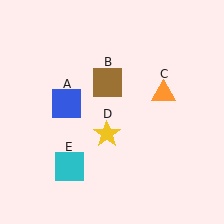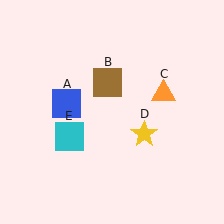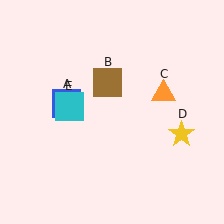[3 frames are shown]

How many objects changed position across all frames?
2 objects changed position: yellow star (object D), cyan square (object E).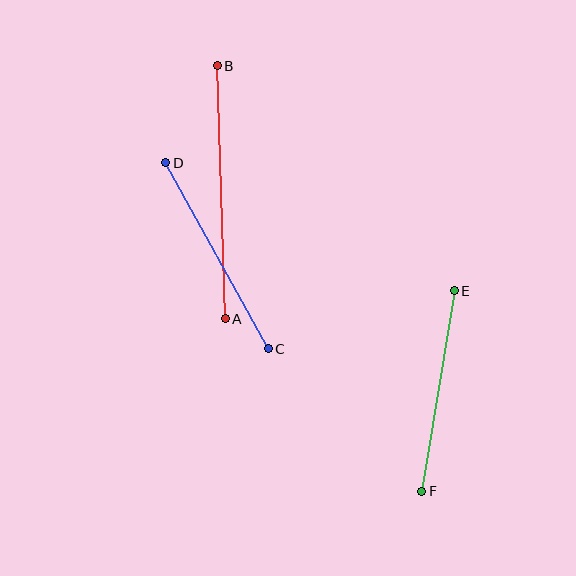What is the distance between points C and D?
The distance is approximately 212 pixels.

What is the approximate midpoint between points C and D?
The midpoint is at approximately (217, 256) pixels.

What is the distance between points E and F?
The distance is approximately 203 pixels.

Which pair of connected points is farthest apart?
Points A and B are farthest apart.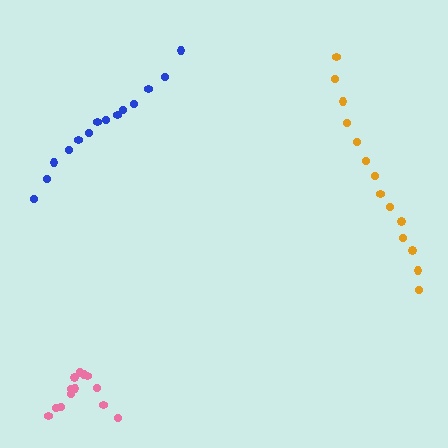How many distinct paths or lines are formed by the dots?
There are 3 distinct paths.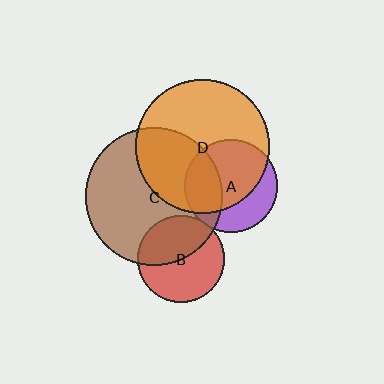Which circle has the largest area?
Circle C (brown).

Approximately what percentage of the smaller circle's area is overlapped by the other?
Approximately 40%.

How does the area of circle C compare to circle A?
Approximately 2.2 times.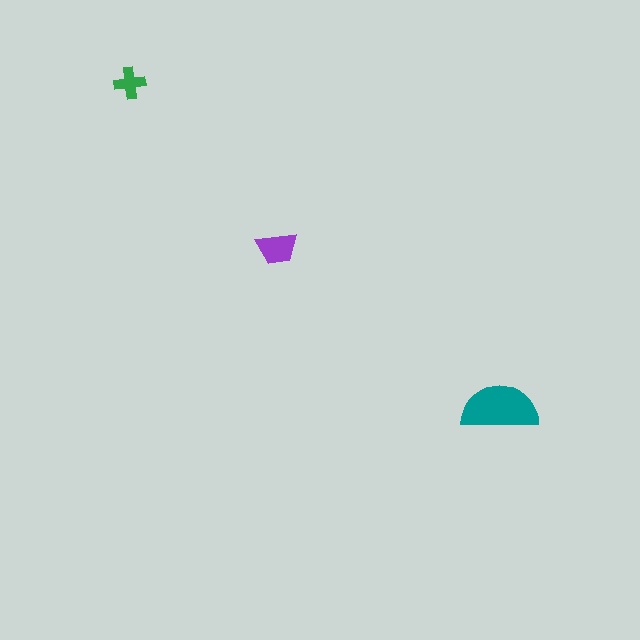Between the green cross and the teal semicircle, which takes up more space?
The teal semicircle.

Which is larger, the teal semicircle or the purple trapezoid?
The teal semicircle.